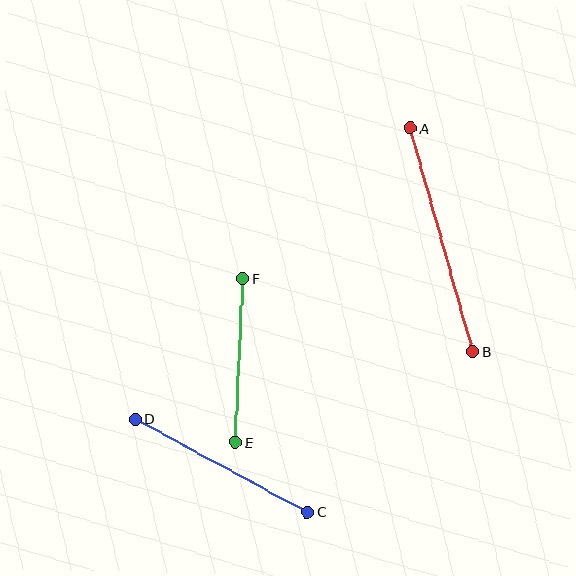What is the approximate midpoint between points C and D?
The midpoint is at approximately (221, 465) pixels.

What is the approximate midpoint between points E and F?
The midpoint is at approximately (239, 361) pixels.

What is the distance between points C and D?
The distance is approximately 195 pixels.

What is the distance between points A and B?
The distance is approximately 232 pixels.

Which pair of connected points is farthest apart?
Points A and B are farthest apart.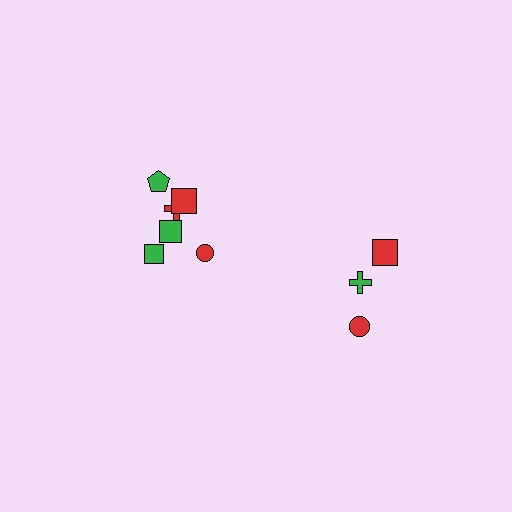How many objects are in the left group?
There are 6 objects.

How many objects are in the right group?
There are 3 objects.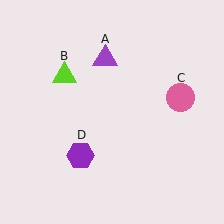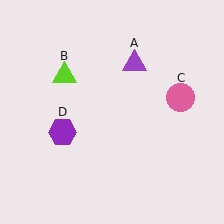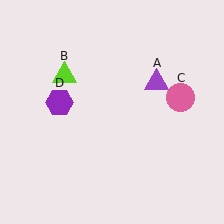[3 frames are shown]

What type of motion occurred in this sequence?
The purple triangle (object A), purple hexagon (object D) rotated clockwise around the center of the scene.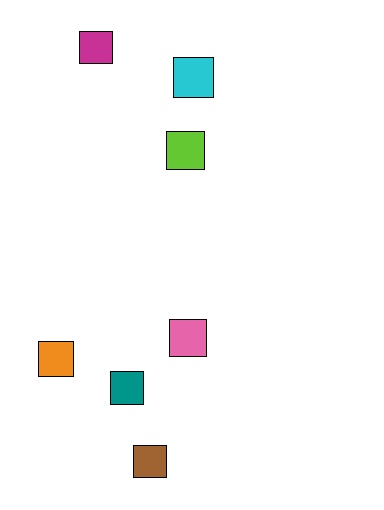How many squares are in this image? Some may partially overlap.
There are 7 squares.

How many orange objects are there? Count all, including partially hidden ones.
There is 1 orange object.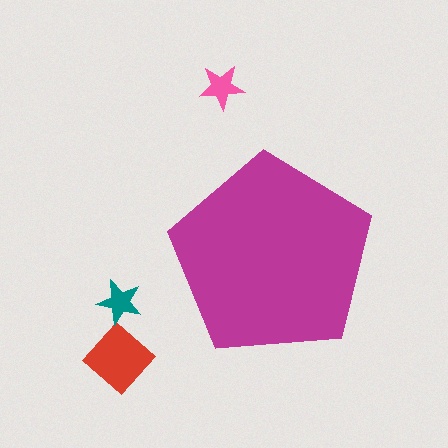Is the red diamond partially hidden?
No, the red diamond is fully visible.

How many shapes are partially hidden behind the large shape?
0 shapes are partially hidden.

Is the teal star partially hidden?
No, the teal star is fully visible.